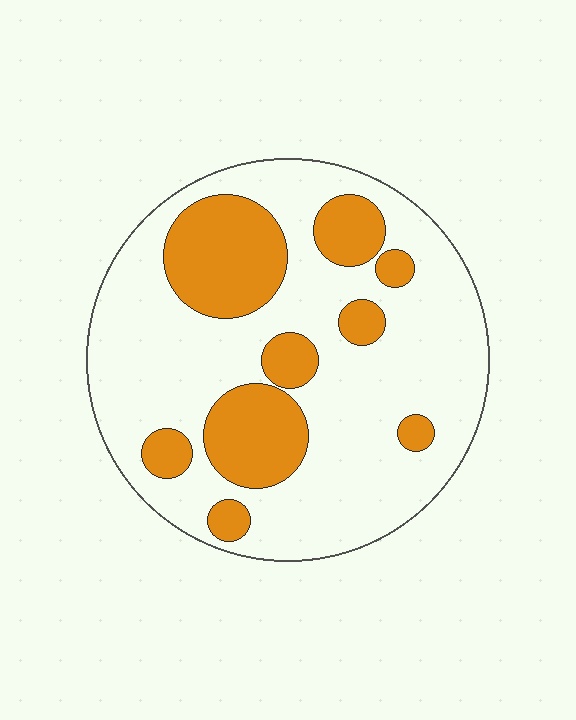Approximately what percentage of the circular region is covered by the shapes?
Approximately 30%.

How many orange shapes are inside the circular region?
9.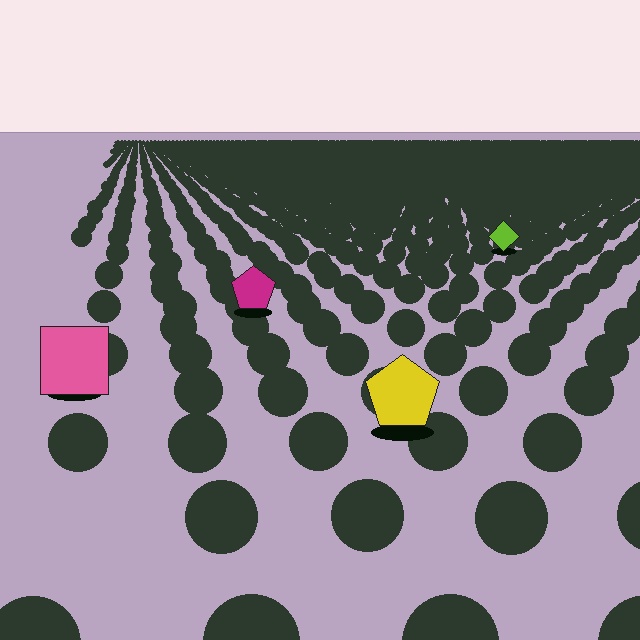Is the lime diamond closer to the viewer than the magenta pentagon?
No. The magenta pentagon is closer — you can tell from the texture gradient: the ground texture is coarser near it.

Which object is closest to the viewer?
The yellow pentagon is closest. The texture marks near it are larger and more spread out.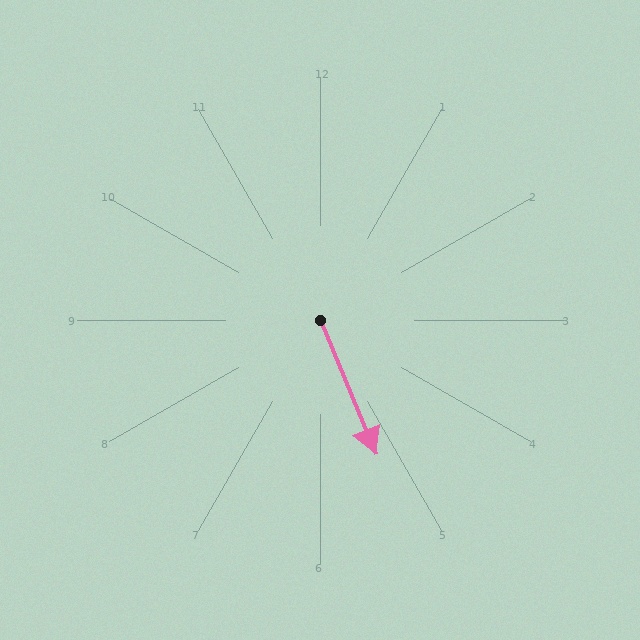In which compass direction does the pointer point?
Southeast.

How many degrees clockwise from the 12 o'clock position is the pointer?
Approximately 157 degrees.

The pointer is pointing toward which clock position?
Roughly 5 o'clock.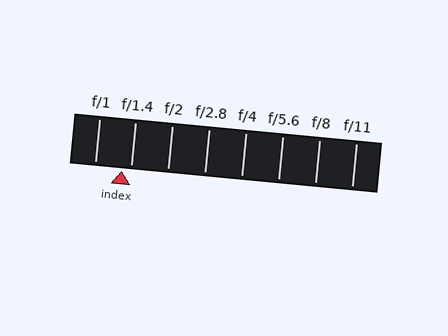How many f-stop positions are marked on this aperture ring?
There are 8 f-stop positions marked.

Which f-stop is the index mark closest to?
The index mark is closest to f/1.4.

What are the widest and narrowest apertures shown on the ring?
The widest aperture shown is f/1 and the narrowest is f/11.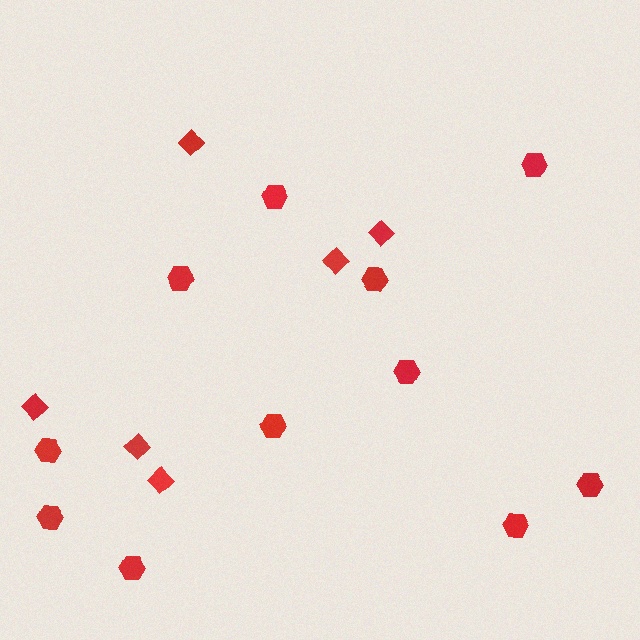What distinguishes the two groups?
There are 2 groups: one group of diamonds (6) and one group of hexagons (11).